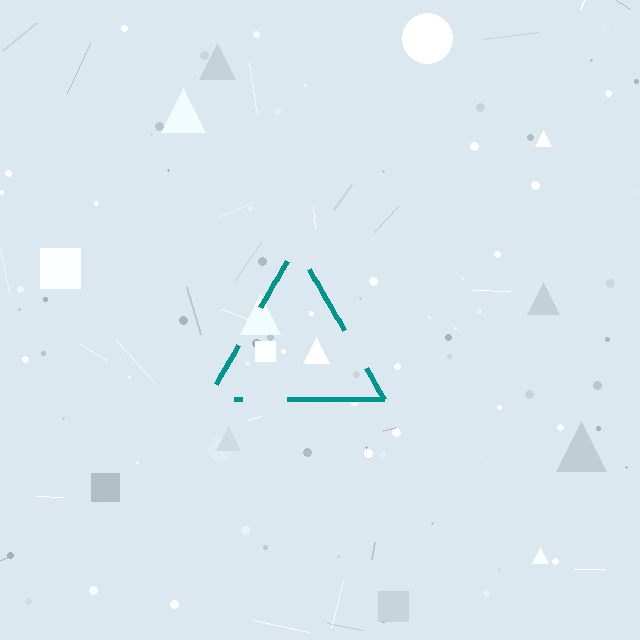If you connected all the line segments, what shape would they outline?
They would outline a triangle.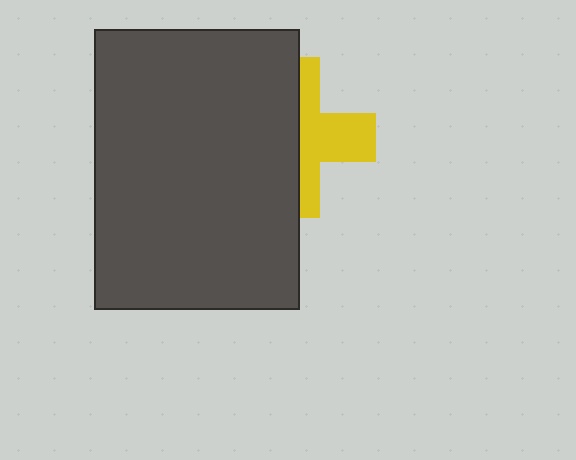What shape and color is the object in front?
The object in front is a dark gray rectangle.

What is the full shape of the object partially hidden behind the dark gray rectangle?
The partially hidden object is a yellow cross.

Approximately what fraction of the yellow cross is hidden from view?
Roughly 55% of the yellow cross is hidden behind the dark gray rectangle.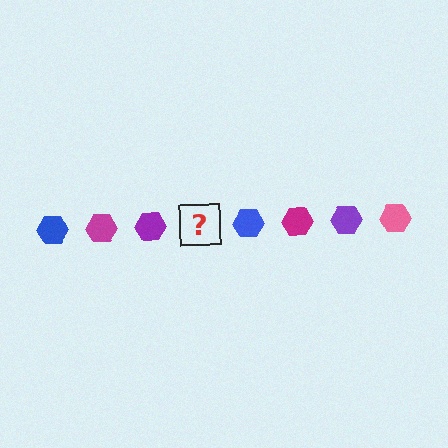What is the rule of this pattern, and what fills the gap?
The rule is that the pattern cycles through blue, magenta, purple, pink hexagons. The gap should be filled with a pink hexagon.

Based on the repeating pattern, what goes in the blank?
The blank should be a pink hexagon.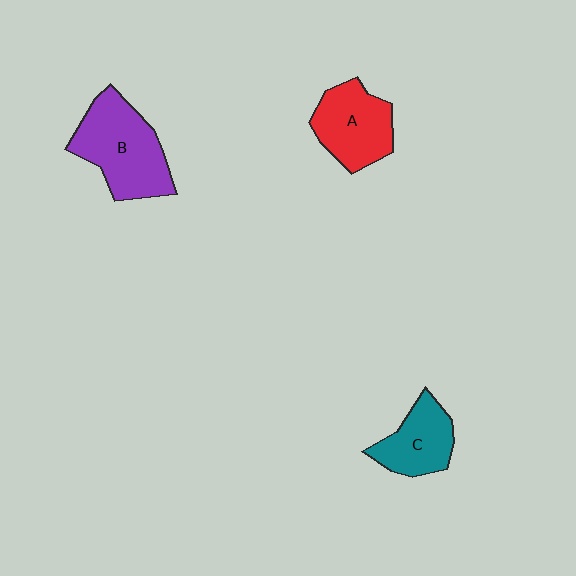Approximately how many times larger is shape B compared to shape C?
Approximately 1.6 times.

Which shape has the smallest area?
Shape C (teal).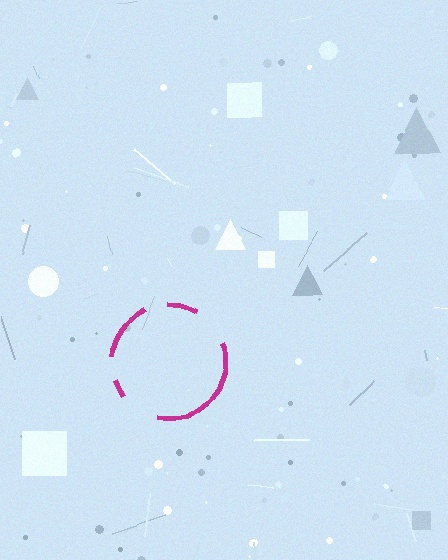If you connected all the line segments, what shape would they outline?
They would outline a circle.